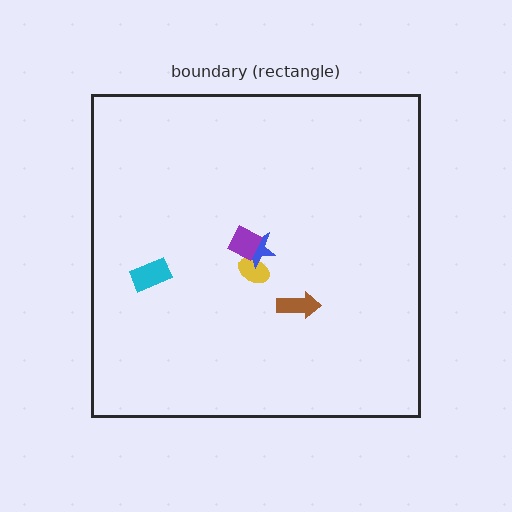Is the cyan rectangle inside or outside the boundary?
Inside.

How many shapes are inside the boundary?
5 inside, 0 outside.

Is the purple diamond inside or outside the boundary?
Inside.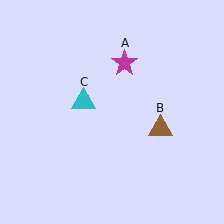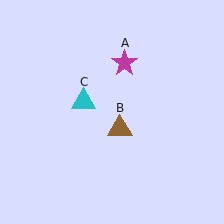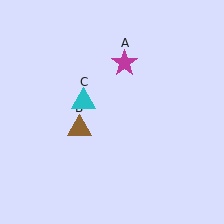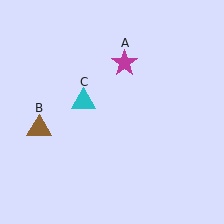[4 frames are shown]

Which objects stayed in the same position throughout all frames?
Magenta star (object A) and cyan triangle (object C) remained stationary.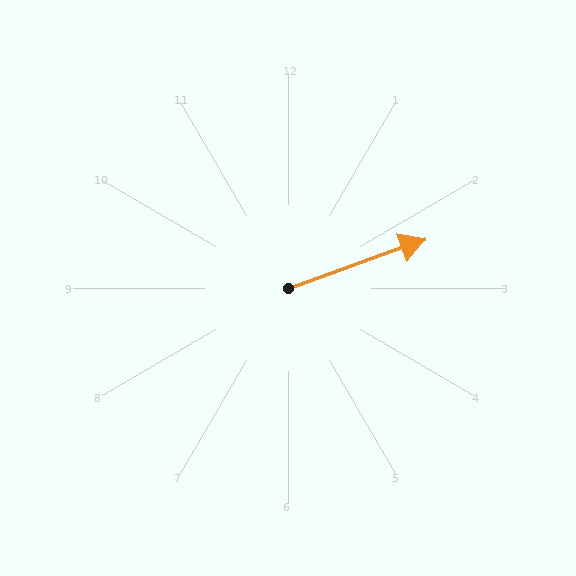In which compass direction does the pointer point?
East.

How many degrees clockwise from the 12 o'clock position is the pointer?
Approximately 70 degrees.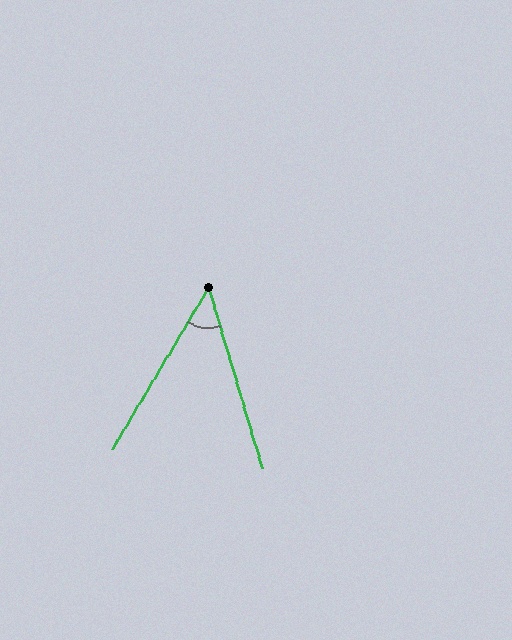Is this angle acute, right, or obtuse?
It is acute.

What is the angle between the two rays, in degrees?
Approximately 47 degrees.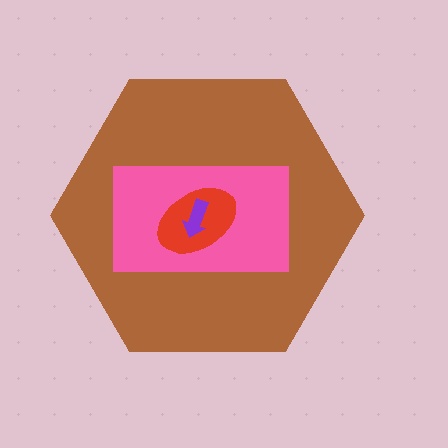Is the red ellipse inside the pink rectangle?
Yes.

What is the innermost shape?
The purple arrow.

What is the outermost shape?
The brown hexagon.